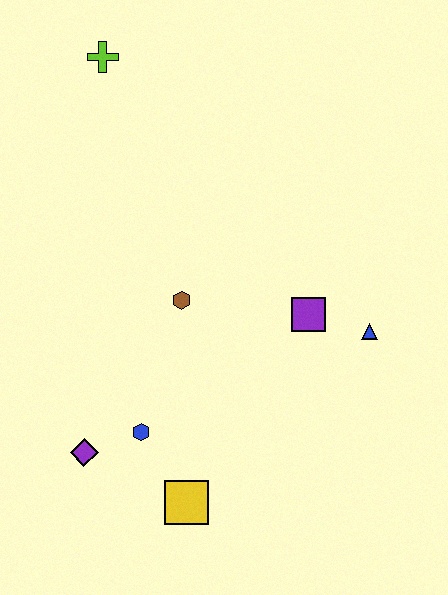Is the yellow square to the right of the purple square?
No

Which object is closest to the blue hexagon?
The purple diamond is closest to the blue hexagon.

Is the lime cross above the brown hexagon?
Yes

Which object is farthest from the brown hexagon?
The lime cross is farthest from the brown hexagon.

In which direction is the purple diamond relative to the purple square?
The purple diamond is to the left of the purple square.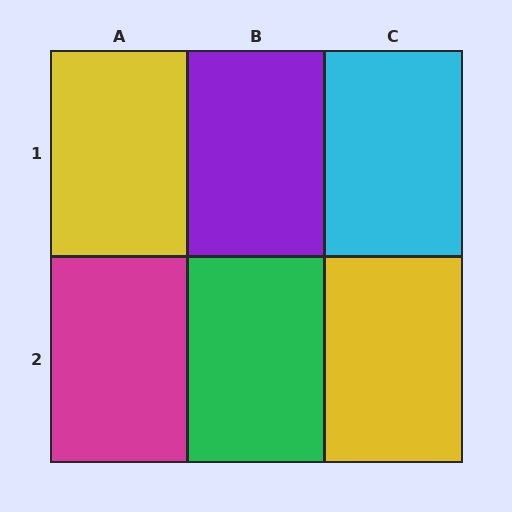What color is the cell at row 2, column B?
Green.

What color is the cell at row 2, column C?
Yellow.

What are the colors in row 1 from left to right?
Yellow, purple, cyan.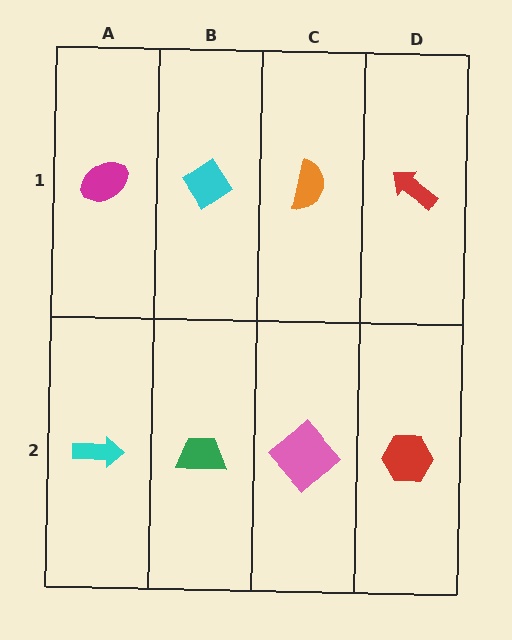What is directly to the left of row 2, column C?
A green trapezoid.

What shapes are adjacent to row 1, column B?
A green trapezoid (row 2, column B), a magenta ellipse (row 1, column A), an orange semicircle (row 1, column C).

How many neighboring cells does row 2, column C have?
3.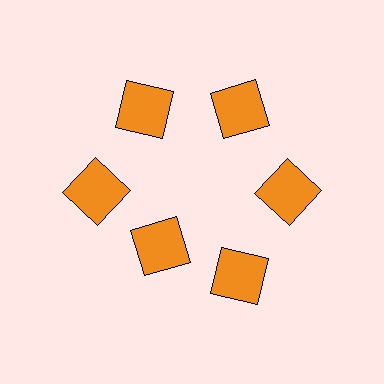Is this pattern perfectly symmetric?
No. The 6 orange squares are arranged in a ring, but one element near the 7 o'clock position is pulled inward toward the center, breaking the 6-fold rotational symmetry.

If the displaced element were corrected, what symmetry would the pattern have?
It would have 6-fold rotational symmetry — the pattern would map onto itself every 60 degrees.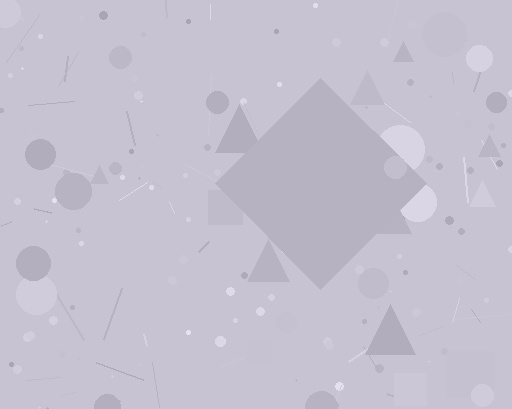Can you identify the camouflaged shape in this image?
The camouflaged shape is a diamond.